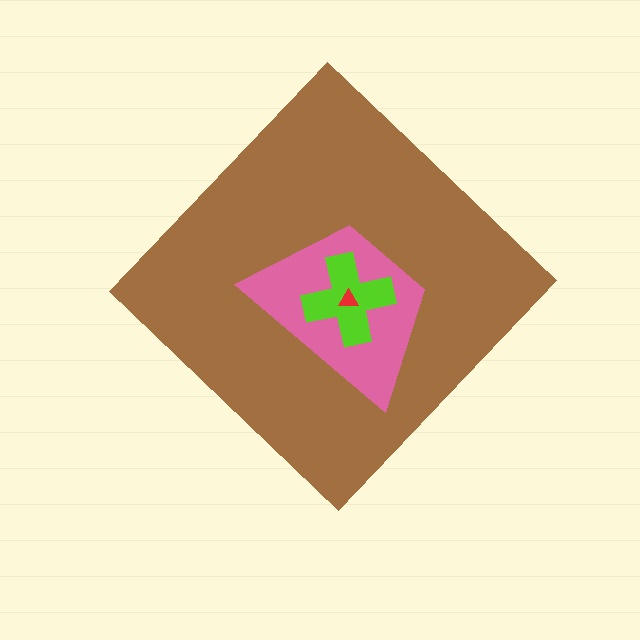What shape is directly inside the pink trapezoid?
The lime cross.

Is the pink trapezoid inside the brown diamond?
Yes.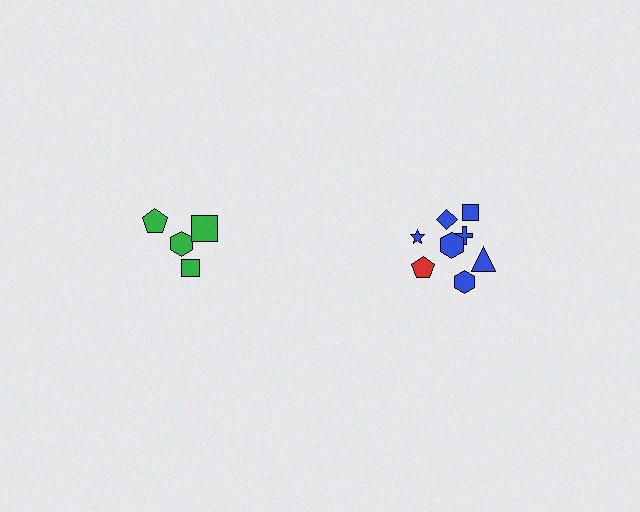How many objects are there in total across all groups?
There are 12 objects.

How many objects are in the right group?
There are 8 objects.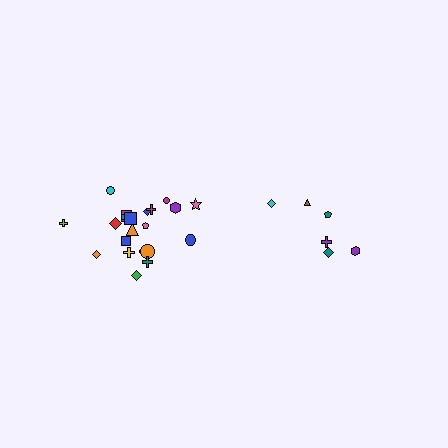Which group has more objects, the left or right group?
The left group.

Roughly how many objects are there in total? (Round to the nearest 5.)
Roughly 30 objects in total.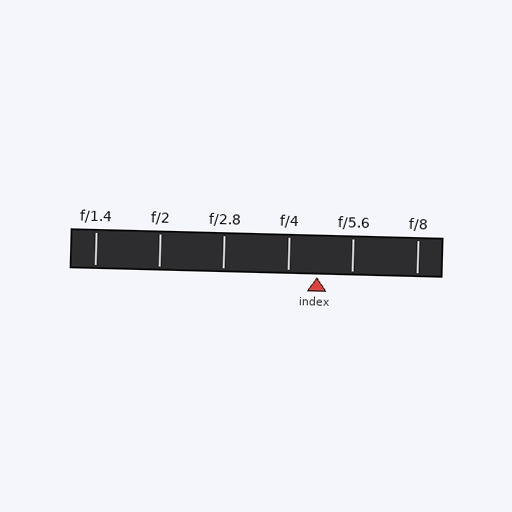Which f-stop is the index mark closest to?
The index mark is closest to f/4.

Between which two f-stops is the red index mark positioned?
The index mark is between f/4 and f/5.6.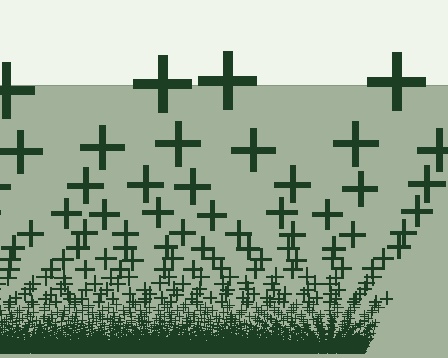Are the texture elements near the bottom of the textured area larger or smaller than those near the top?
Smaller. The gradient is inverted — elements near the bottom are smaller and denser.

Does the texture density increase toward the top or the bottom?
Density increases toward the bottom.